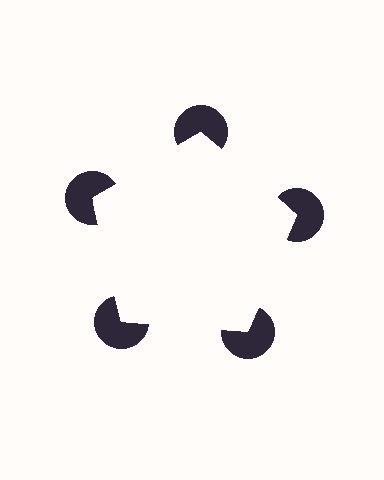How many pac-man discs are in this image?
There are 5 — one at each vertex of the illusory pentagon.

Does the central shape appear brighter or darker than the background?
It typically appears slightly brighter than the background, even though no actual brightness change is drawn.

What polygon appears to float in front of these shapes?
An illusory pentagon — its edges are inferred from the aligned wedge cuts in the pac-man discs, not physically drawn.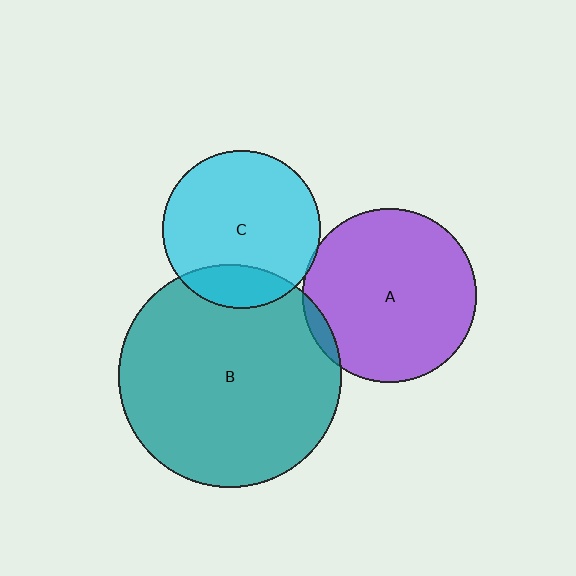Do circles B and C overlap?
Yes.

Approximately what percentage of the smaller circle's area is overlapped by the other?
Approximately 20%.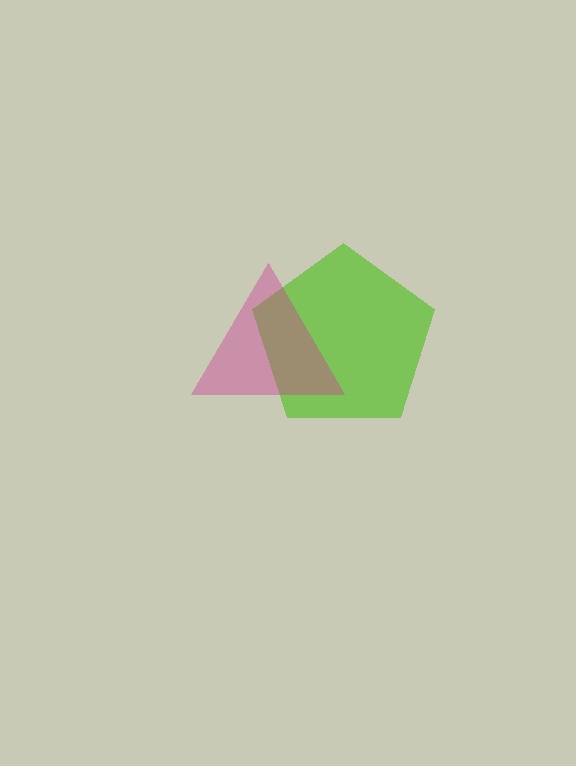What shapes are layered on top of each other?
The layered shapes are: a lime pentagon, a magenta triangle.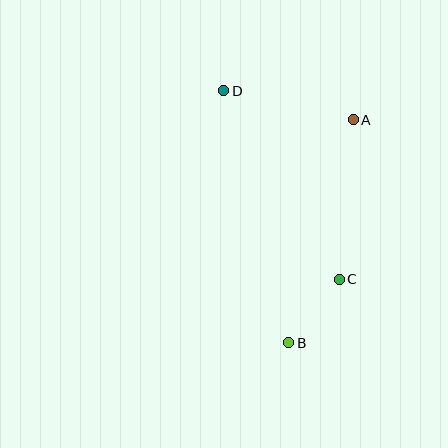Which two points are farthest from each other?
Points B and D are farthest from each other.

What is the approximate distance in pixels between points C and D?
The distance between C and D is approximately 221 pixels.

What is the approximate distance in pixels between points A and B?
The distance between A and B is approximately 232 pixels.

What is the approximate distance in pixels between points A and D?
The distance between A and D is approximately 133 pixels.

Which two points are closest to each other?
Points B and C are closest to each other.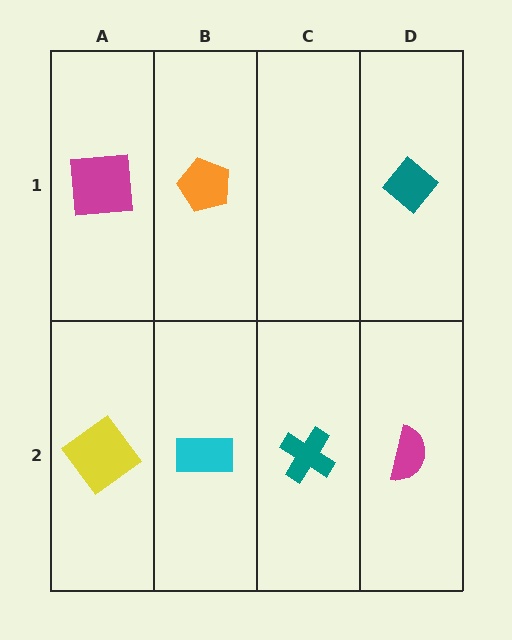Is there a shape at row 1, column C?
No, that cell is empty.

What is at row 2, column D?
A magenta semicircle.